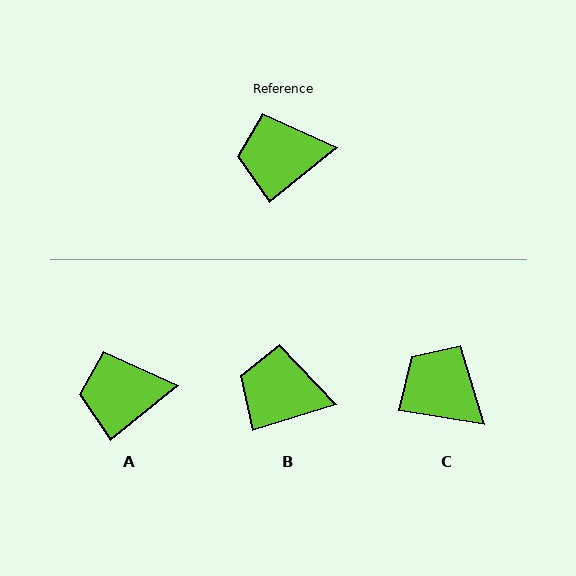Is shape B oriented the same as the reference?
No, it is off by about 22 degrees.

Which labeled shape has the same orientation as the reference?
A.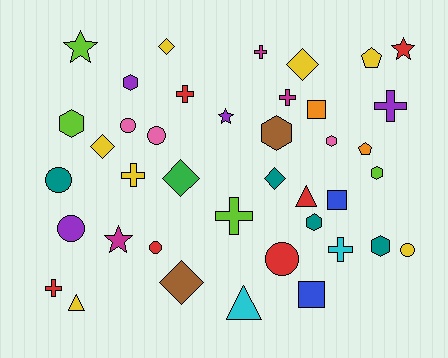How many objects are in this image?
There are 40 objects.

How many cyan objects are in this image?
There are 2 cyan objects.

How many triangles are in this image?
There are 3 triangles.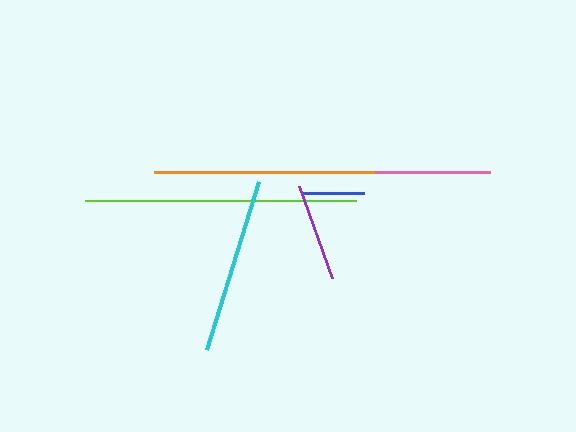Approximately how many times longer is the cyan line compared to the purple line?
The cyan line is approximately 1.8 times the length of the purple line.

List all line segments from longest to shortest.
From longest to shortest: lime, orange, cyan, pink, purple, blue.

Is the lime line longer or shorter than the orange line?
The lime line is longer than the orange line.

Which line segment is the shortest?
The blue line is the shortest at approximately 63 pixels.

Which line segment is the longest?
The lime line is the longest at approximately 271 pixels.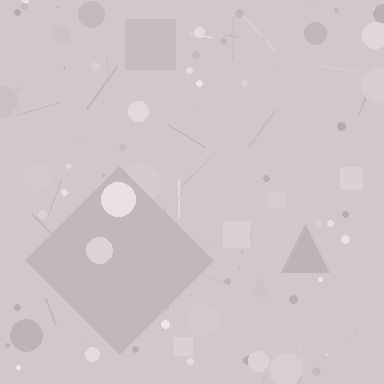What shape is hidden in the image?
A diamond is hidden in the image.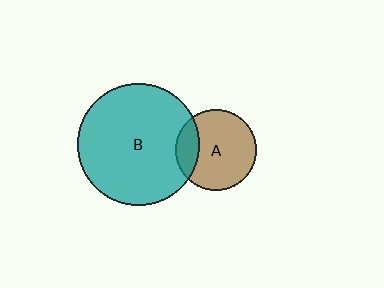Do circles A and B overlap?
Yes.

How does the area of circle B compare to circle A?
Approximately 2.3 times.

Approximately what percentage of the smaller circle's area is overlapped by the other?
Approximately 20%.